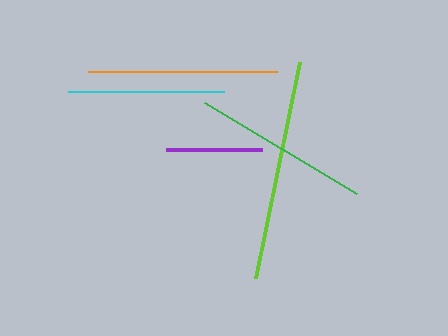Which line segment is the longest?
The lime line is the longest at approximately 221 pixels.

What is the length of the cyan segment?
The cyan segment is approximately 156 pixels long.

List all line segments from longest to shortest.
From longest to shortest: lime, orange, green, cyan, purple.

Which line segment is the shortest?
The purple line is the shortest at approximately 96 pixels.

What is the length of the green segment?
The green segment is approximately 177 pixels long.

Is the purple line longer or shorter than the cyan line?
The cyan line is longer than the purple line.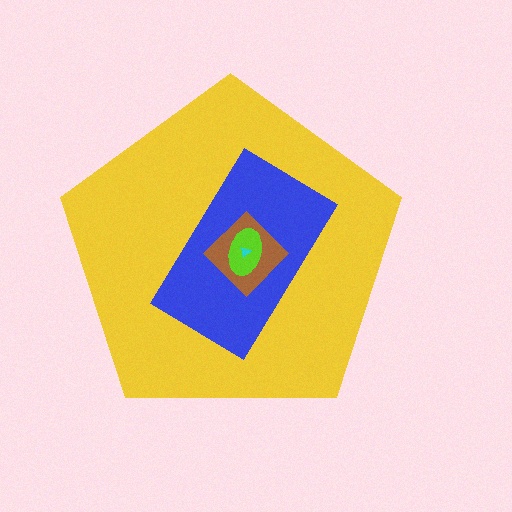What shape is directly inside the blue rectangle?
The brown diamond.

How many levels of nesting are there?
5.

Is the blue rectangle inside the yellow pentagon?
Yes.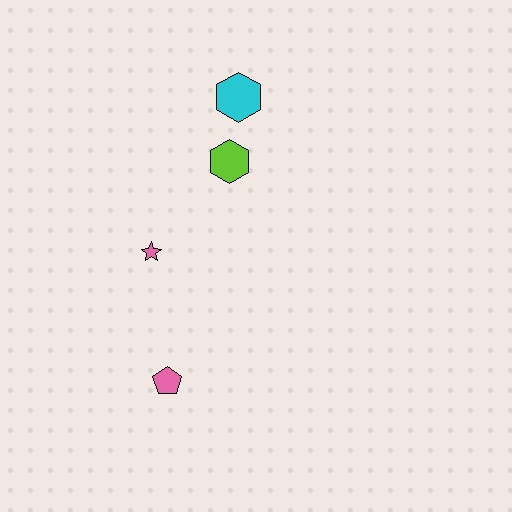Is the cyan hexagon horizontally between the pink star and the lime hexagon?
No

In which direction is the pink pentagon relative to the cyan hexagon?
The pink pentagon is below the cyan hexagon.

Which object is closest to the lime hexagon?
The cyan hexagon is closest to the lime hexagon.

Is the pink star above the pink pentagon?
Yes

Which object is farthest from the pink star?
The cyan hexagon is farthest from the pink star.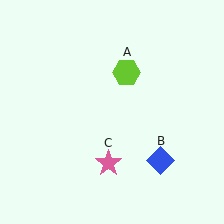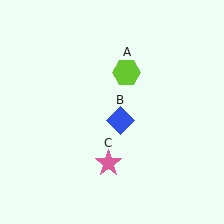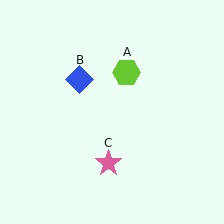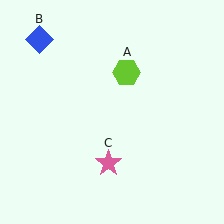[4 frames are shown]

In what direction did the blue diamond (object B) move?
The blue diamond (object B) moved up and to the left.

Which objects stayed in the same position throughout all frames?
Lime hexagon (object A) and pink star (object C) remained stationary.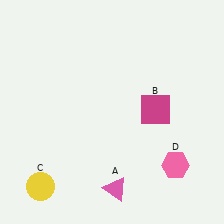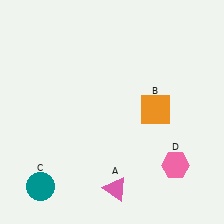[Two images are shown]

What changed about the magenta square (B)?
In Image 1, B is magenta. In Image 2, it changed to orange.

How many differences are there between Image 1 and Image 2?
There are 2 differences between the two images.